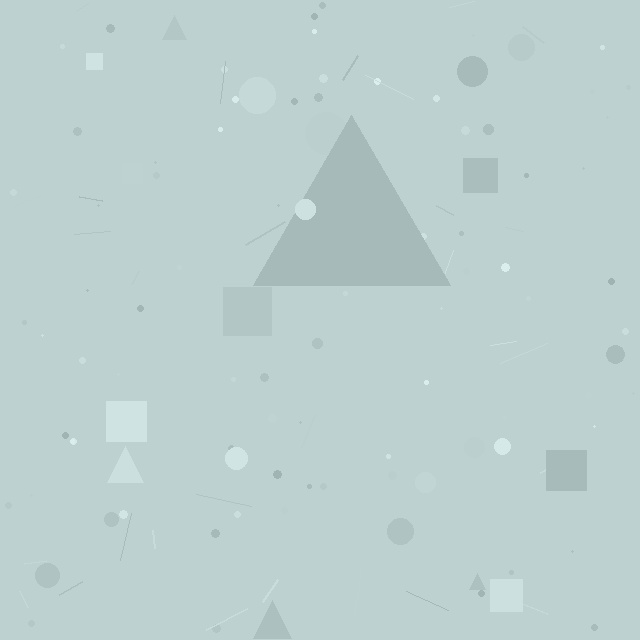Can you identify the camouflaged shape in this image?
The camouflaged shape is a triangle.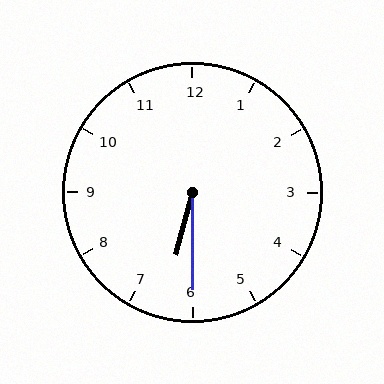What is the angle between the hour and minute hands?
Approximately 15 degrees.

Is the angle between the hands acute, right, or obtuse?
It is acute.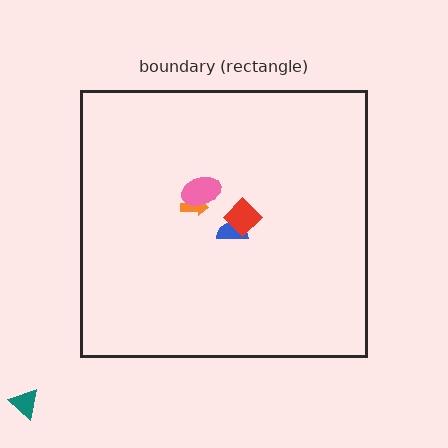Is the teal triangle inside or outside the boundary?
Outside.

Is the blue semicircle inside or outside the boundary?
Inside.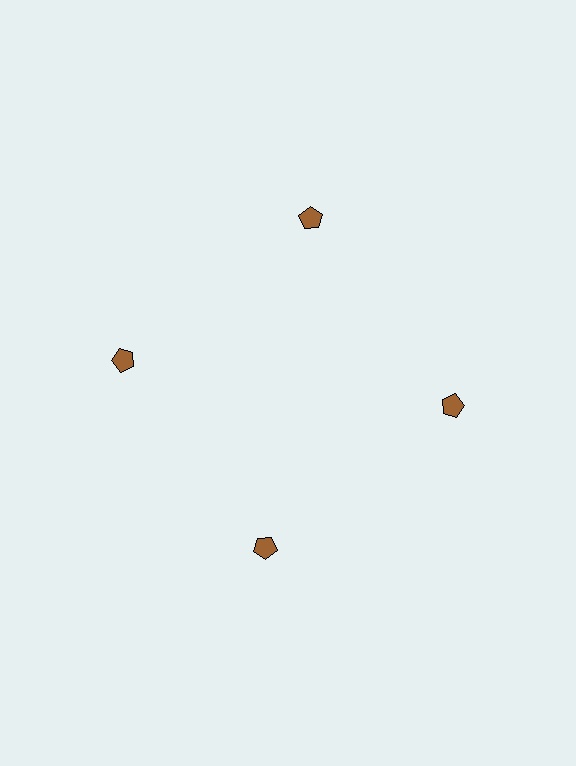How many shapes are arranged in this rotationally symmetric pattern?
There are 4 shapes, arranged in 4 groups of 1.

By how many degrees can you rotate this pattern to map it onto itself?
The pattern maps onto itself every 90 degrees of rotation.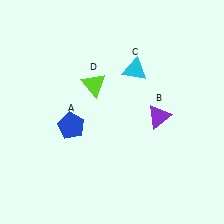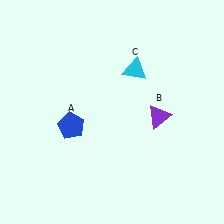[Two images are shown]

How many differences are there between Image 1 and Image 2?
There is 1 difference between the two images.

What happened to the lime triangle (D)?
The lime triangle (D) was removed in Image 2. It was in the top-left area of Image 1.